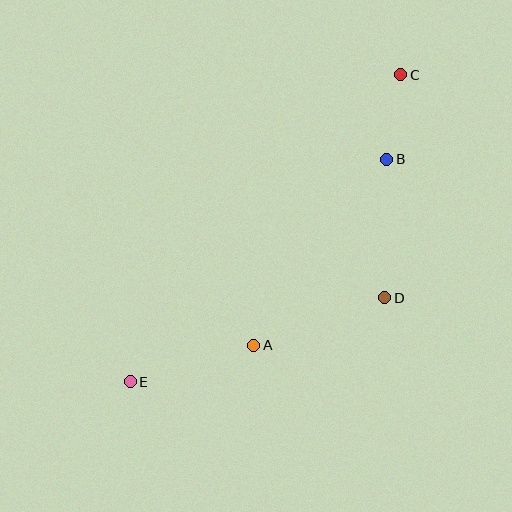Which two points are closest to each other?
Points B and C are closest to each other.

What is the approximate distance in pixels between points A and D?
The distance between A and D is approximately 140 pixels.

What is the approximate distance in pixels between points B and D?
The distance between B and D is approximately 138 pixels.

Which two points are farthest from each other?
Points C and E are farthest from each other.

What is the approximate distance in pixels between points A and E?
The distance between A and E is approximately 129 pixels.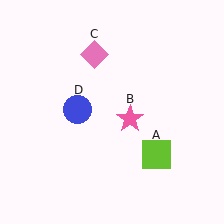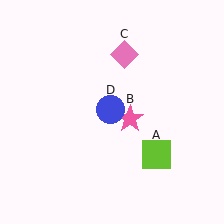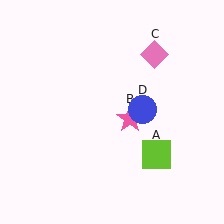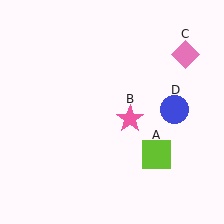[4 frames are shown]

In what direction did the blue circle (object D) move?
The blue circle (object D) moved right.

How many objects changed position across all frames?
2 objects changed position: pink diamond (object C), blue circle (object D).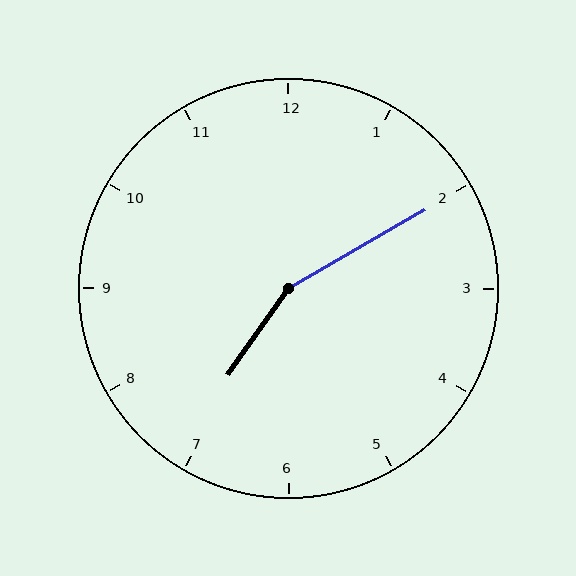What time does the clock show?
7:10.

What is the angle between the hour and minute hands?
Approximately 155 degrees.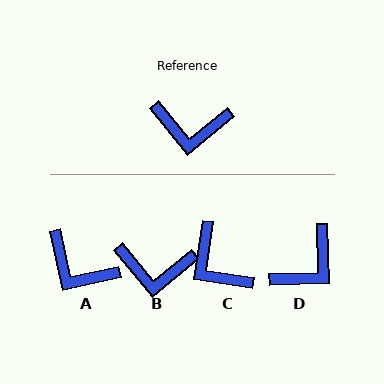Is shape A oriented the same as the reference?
No, it is off by about 28 degrees.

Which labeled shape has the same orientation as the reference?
B.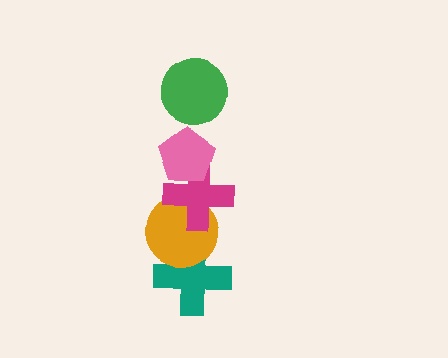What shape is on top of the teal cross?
The orange circle is on top of the teal cross.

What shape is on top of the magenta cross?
The pink pentagon is on top of the magenta cross.